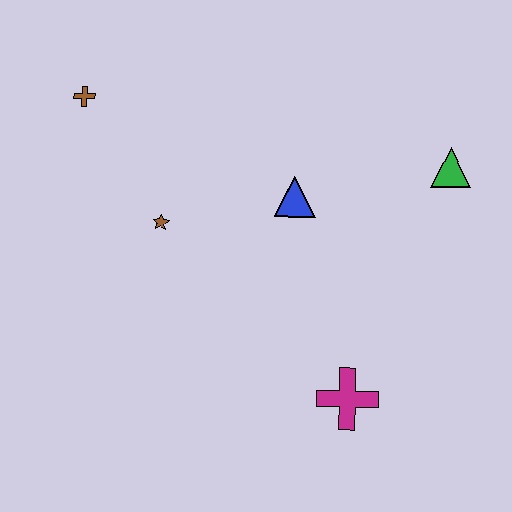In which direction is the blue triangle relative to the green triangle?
The blue triangle is to the left of the green triangle.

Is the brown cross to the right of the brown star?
No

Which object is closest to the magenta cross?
The blue triangle is closest to the magenta cross.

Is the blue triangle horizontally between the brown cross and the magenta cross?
Yes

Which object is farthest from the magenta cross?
The brown cross is farthest from the magenta cross.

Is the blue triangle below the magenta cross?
No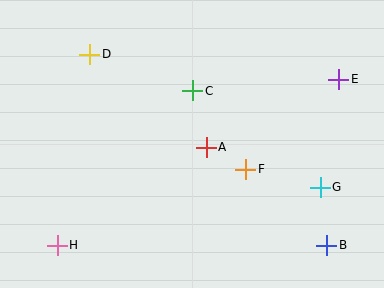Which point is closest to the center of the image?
Point A at (206, 147) is closest to the center.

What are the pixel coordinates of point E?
Point E is at (339, 79).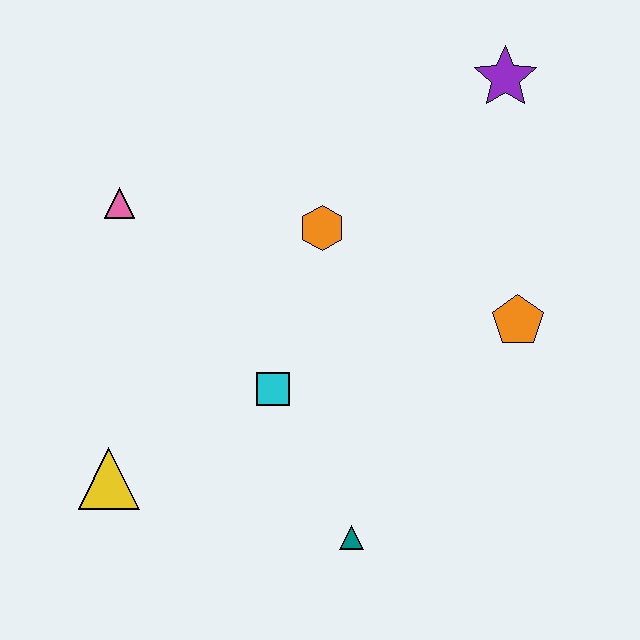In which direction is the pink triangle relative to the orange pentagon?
The pink triangle is to the left of the orange pentagon.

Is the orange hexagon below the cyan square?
No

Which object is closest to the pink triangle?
The orange hexagon is closest to the pink triangle.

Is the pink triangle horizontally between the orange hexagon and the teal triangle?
No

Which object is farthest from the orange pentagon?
The yellow triangle is farthest from the orange pentagon.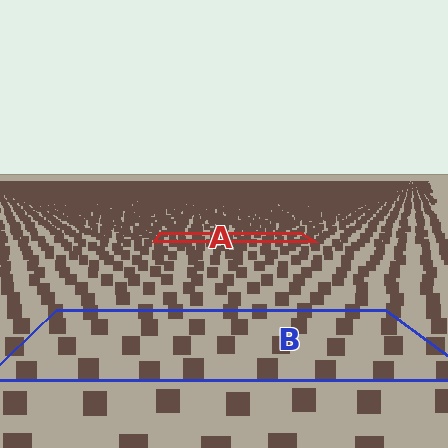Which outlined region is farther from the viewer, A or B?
Region A is farther from the viewer — the texture elements inside it appear smaller and more densely packed.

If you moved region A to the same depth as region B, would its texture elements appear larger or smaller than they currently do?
They would appear larger. At a closer depth, the same texture elements are projected at a bigger on-screen size.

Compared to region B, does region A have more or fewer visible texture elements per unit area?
Region A has more texture elements per unit area — they are packed more densely because it is farther away.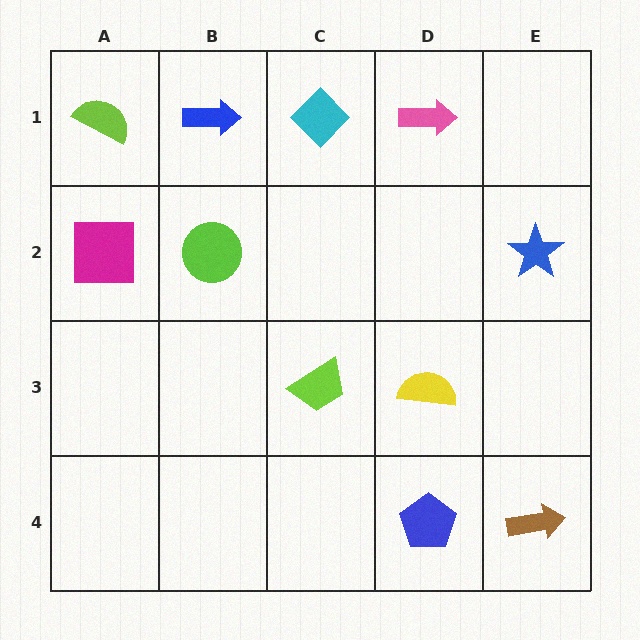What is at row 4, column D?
A blue pentagon.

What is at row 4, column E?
A brown arrow.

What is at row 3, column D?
A yellow semicircle.